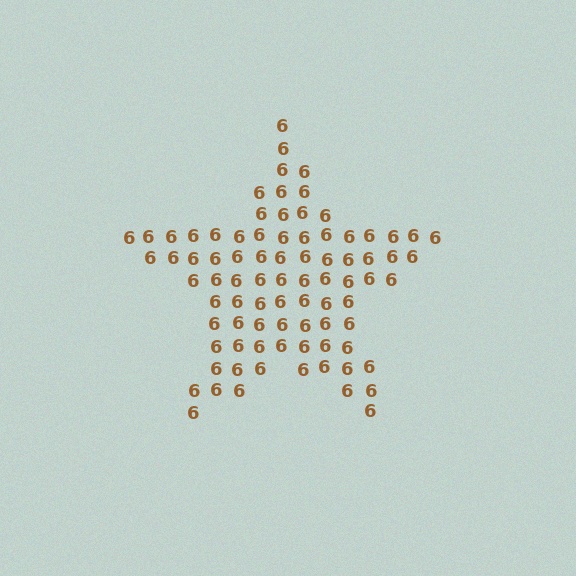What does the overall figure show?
The overall figure shows a star.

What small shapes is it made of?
It is made of small digit 6's.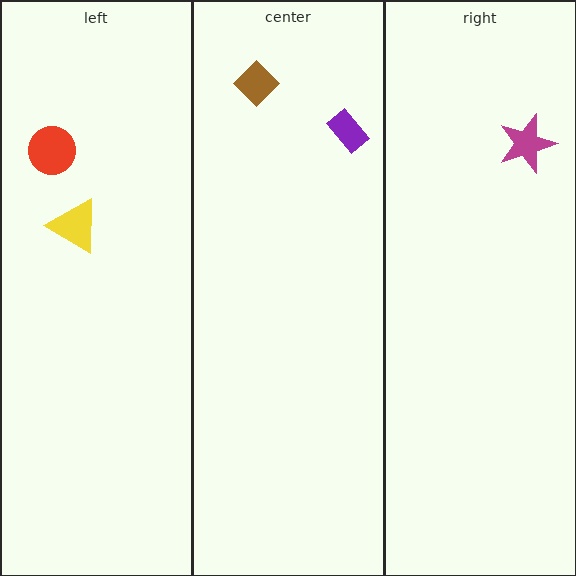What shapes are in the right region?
The magenta star.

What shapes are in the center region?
The purple rectangle, the brown diamond.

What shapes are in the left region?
The red circle, the yellow triangle.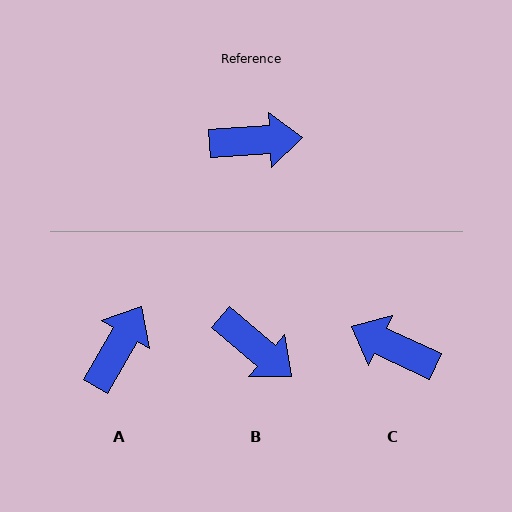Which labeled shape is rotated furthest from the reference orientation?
C, about 151 degrees away.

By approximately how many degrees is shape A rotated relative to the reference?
Approximately 57 degrees counter-clockwise.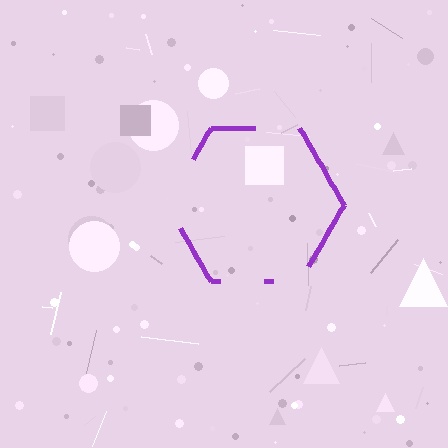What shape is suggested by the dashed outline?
The dashed outline suggests a hexagon.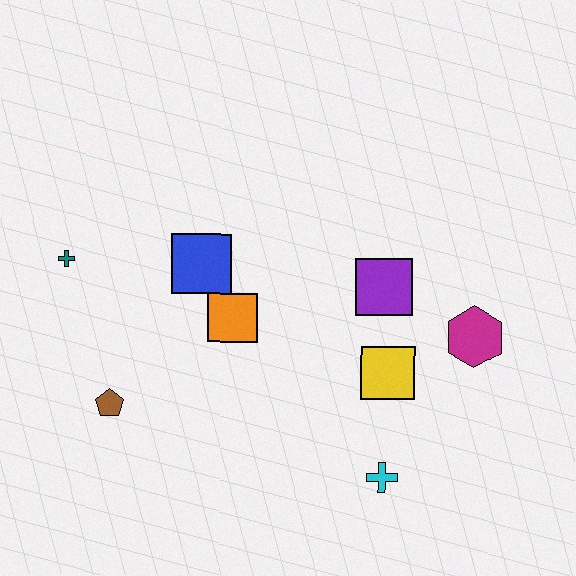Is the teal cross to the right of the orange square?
No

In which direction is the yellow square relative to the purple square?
The yellow square is below the purple square.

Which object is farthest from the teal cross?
The magenta hexagon is farthest from the teal cross.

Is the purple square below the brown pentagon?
No